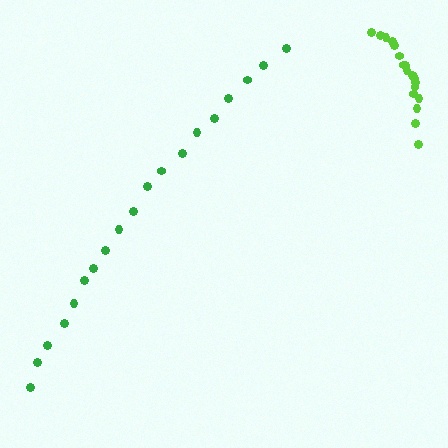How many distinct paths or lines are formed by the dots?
There are 2 distinct paths.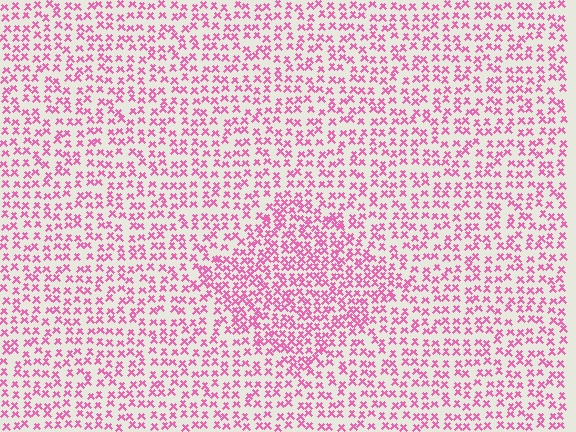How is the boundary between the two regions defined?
The boundary is defined by a change in element density (approximately 1.6x ratio). All elements are the same color, size, and shape.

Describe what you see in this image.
The image contains small pink elements arranged at two different densities. A diamond-shaped region is visible where the elements are more densely packed than the surrounding area.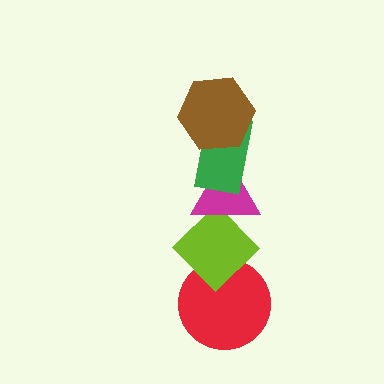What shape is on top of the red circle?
The lime diamond is on top of the red circle.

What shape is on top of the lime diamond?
The magenta triangle is on top of the lime diamond.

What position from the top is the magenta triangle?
The magenta triangle is 3rd from the top.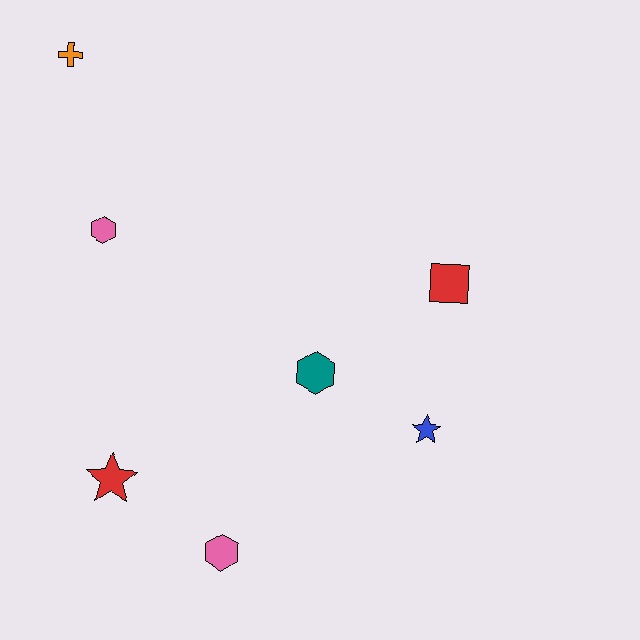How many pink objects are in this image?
There are 2 pink objects.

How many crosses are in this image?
There is 1 cross.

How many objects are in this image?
There are 7 objects.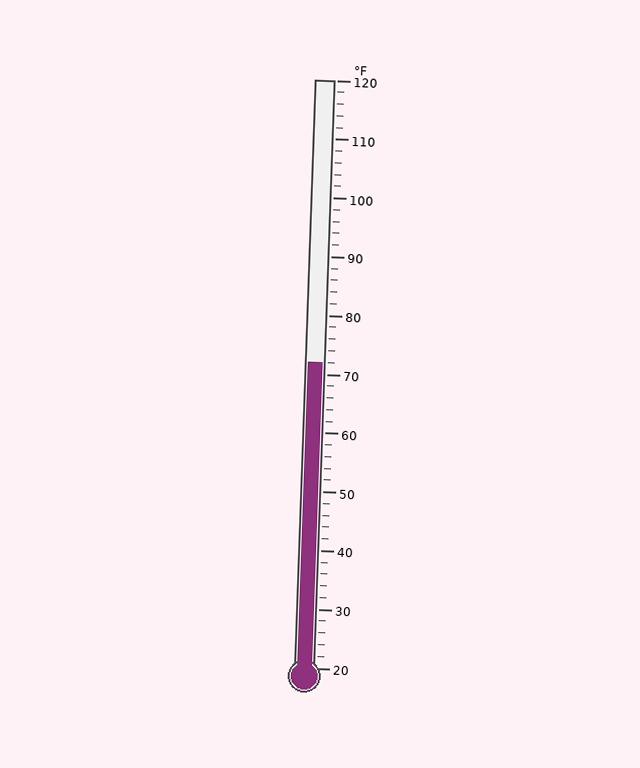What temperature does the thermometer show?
The thermometer shows approximately 72°F.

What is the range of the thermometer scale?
The thermometer scale ranges from 20°F to 120°F.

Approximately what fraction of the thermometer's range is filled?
The thermometer is filled to approximately 50% of its range.